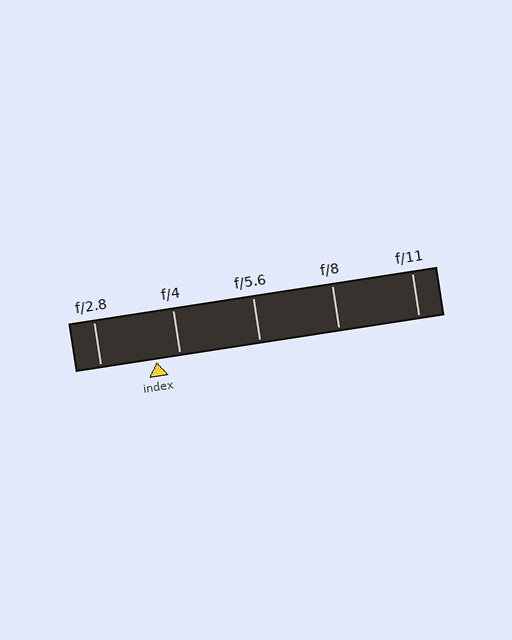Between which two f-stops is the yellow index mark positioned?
The index mark is between f/2.8 and f/4.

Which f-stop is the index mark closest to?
The index mark is closest to f/4.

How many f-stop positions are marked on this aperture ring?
There are 5 f-stop positions marked.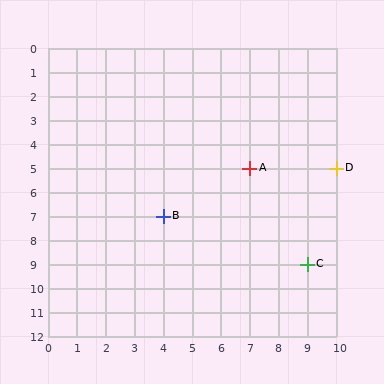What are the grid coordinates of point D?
Point D is at grid coordinates (10, 5).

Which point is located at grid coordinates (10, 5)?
Point D is at (10, 5).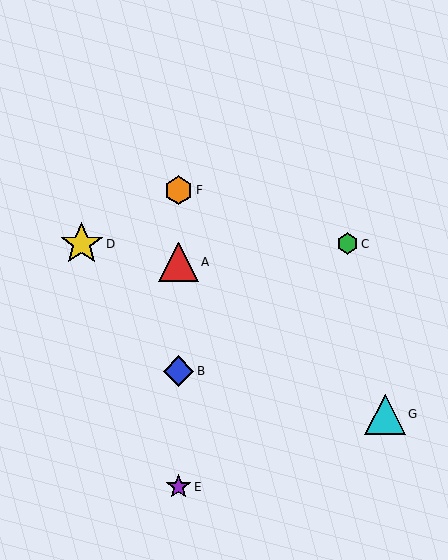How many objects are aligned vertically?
4 objects (A, B, E, F) are aligned vertically.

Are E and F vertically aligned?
Yes, both are at x≈179.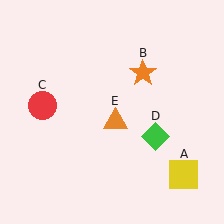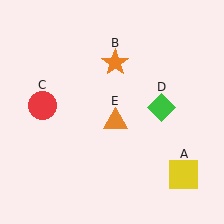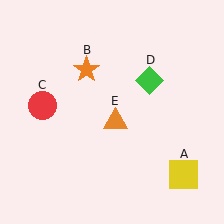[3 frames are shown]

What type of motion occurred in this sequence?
The orange star (object B), green diamond (object D) rotated counterclockwise around the center of the scene.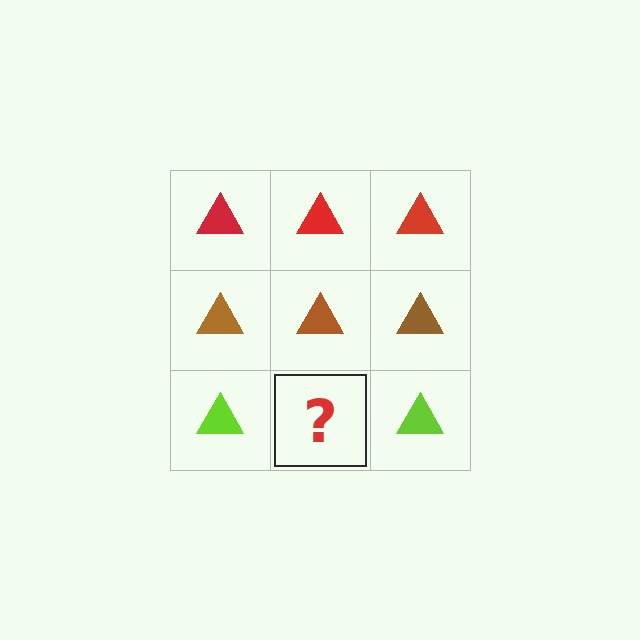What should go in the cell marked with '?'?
The missing cell should contain a lime triangle.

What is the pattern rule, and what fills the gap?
The rule is that each row has a consistent color. The gap should be filled with a lime triangle.